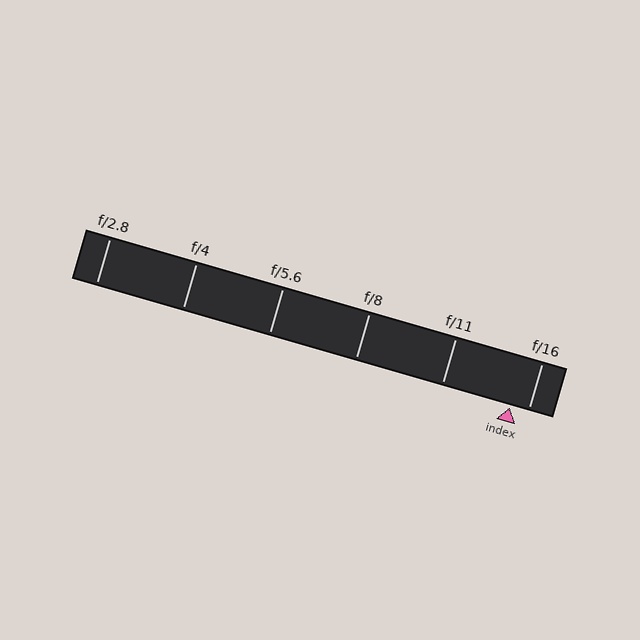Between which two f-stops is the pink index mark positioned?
The index mark is between f/11 and f/16.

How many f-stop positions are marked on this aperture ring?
There are 6 f-stop positions marked.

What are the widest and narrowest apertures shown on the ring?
The widest aperture shown is f/2.8 and the narrowest is f/16.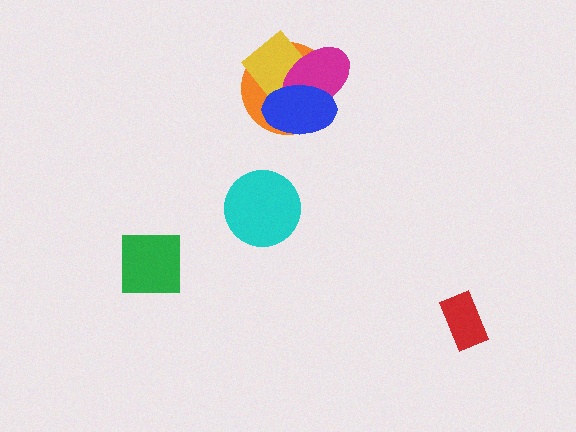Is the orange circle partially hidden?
Yes, it is partially covered by another shape.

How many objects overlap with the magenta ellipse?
3 objects overlap with the magenta ellipse.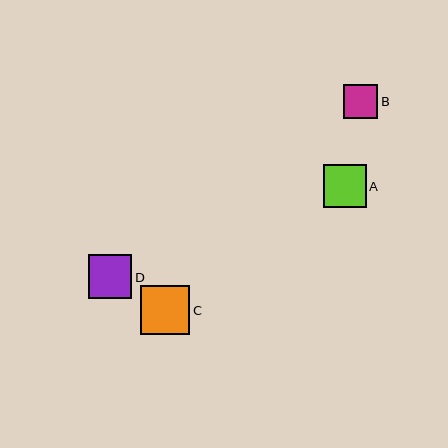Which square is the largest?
Square C is the largest with a size of approximately 49 pixels.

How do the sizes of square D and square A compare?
Square D and square A are approximately the same size.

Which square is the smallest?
Square B is the smallest with a size of approximately 34 pixels.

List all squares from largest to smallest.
From largest to smallest: C, D, A, B.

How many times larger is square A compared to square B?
Square A is approximately 1.3 times the size of square B.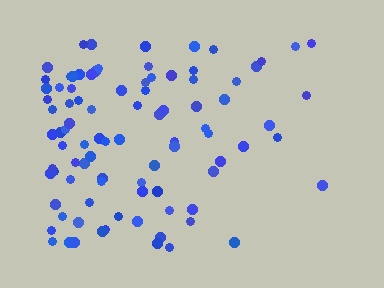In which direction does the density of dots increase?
From right to left, with the left side densest.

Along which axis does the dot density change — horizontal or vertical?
Horizontal.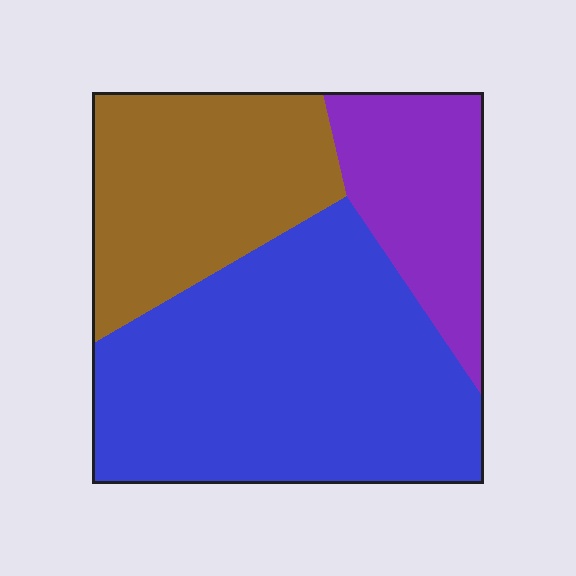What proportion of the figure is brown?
Brown takes up about one quarter (1/4) of the figure.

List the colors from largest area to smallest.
From largest to smallest: blue, brown, purple.